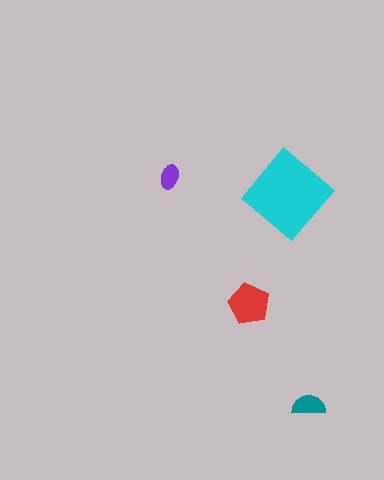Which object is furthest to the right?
The teal semicircle is rightmost.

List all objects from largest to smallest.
The cyan diamond, the red pentagon, the teal semicircle, the purple ellipse.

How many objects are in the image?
There are 4 objects in the image.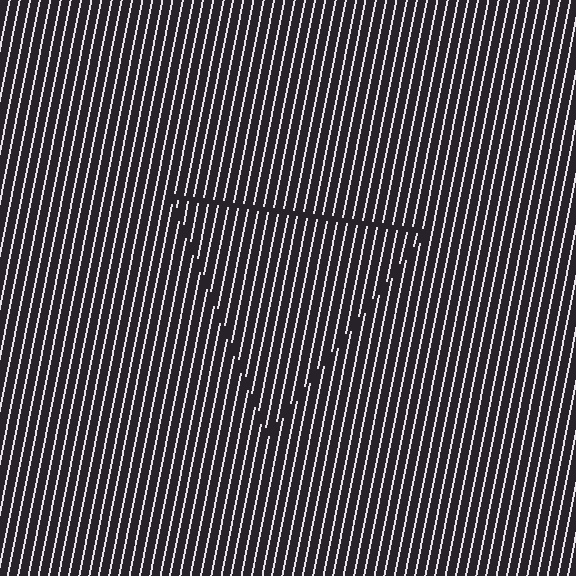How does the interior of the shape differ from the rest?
The interior of the shape contains the same grating, shifted by half a period — the contour is defined by the phase discontinuity where line-ends from the inner and outer gratings abut.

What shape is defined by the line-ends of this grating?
An illusory triangle. The interior of the shape contains the same grating, shifted by half a period — the contour is defined by the phase discontinuity where line-ends from the inner and outer gratings abut.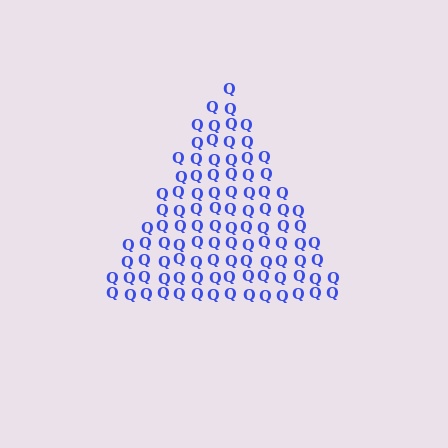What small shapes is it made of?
It is made of small letter Q's.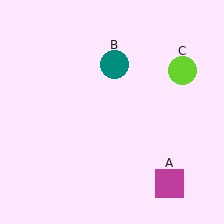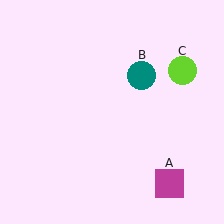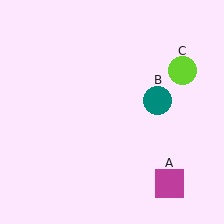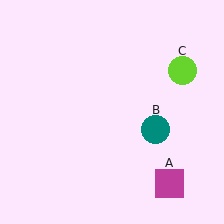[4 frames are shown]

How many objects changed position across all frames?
1 object changed position: teal circle (object B).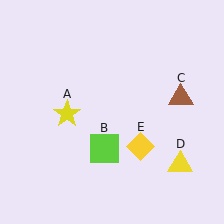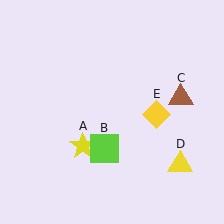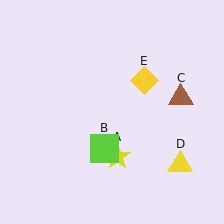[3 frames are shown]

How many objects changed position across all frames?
2 objects changed position: yellow star (object A), yellow diamond (object E).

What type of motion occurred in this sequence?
The yellow star (object A), yellow diamond (object E) rotated counterclockwise around the center of the scene.